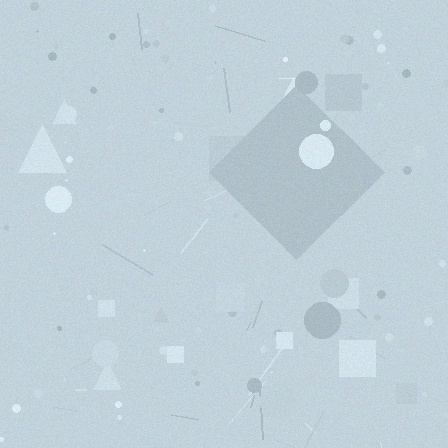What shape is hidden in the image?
A diamond is hidden in the image.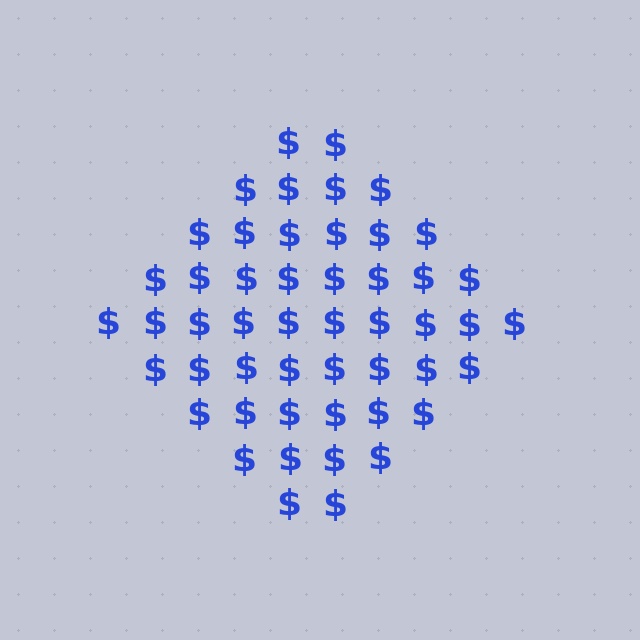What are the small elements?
The small elements are dollar signs.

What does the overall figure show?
The overall figure shows a diamond.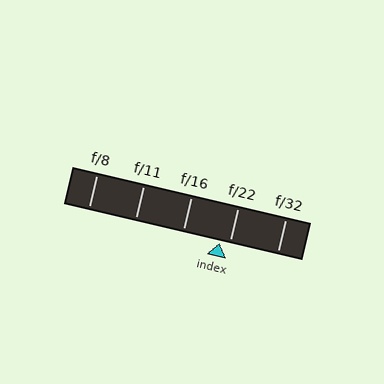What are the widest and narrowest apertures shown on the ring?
The widest aperture shown is f/8 and the narrowest is f/32.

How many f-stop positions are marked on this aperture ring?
There are 5 f-stop positions marked.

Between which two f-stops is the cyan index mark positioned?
The index mark is between f/16 and f/22.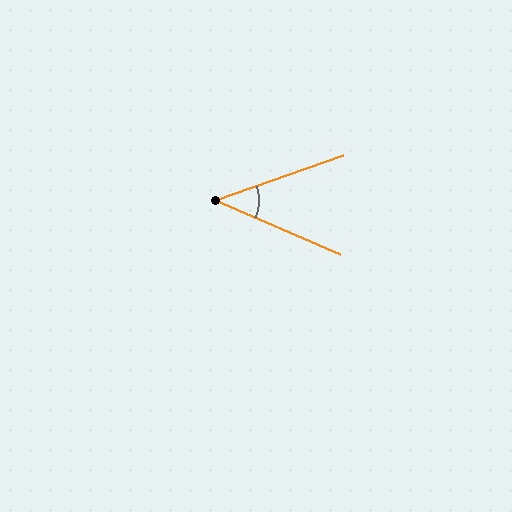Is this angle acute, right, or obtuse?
It is acute.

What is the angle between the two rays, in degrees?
Approximately 43 degrees.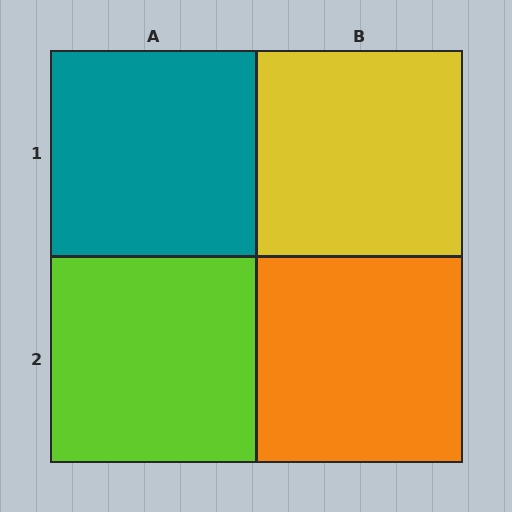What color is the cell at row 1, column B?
Yellow.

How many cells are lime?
1 cell is lime.